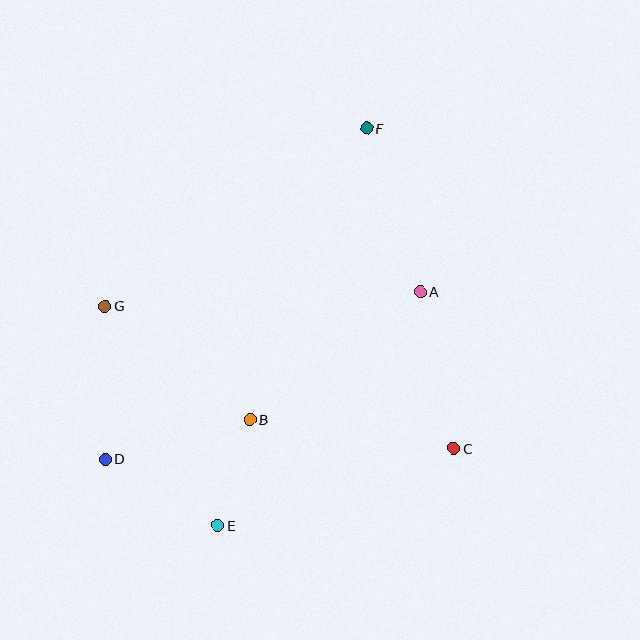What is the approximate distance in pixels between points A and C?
The distance between A and C is approximately 160 pixels.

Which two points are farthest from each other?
Points E and F are farthest from each other.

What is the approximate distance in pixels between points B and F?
The distance between B and F is approximately 314 pixels.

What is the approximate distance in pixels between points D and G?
The distance between D and G is approximately 153 pixels.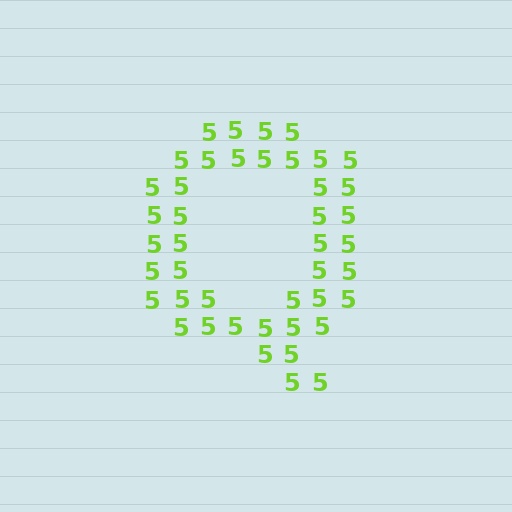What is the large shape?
The large shape is the letter Q.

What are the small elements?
The small elements are digit 5's.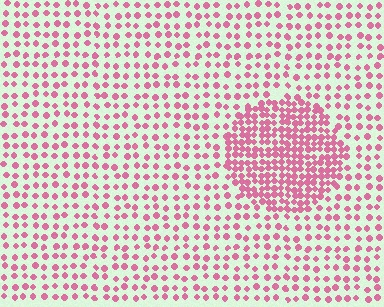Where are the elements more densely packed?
The elements are more densely packed inside the circle boundary.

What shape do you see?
I see a circle.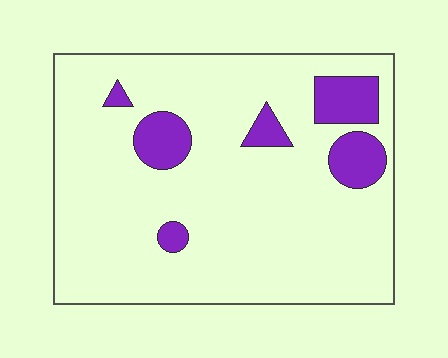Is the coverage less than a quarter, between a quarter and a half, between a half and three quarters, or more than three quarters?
Less than a quarter.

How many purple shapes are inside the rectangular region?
6.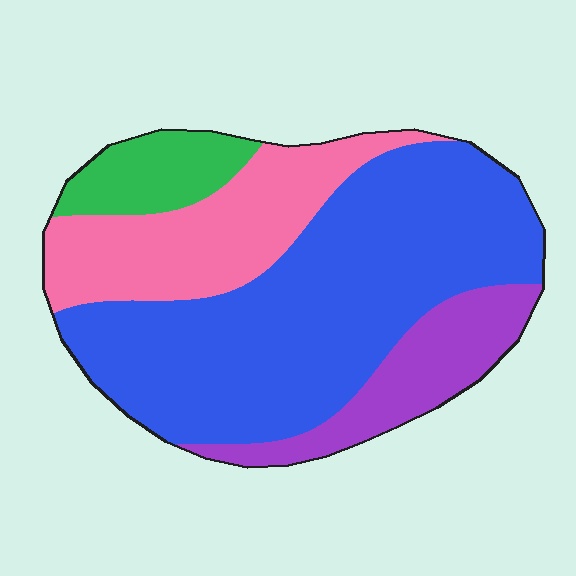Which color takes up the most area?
Blue, at roughly 55%.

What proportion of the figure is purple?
Purple covers 14% of the figure.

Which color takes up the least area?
Green, at roughly 10%.